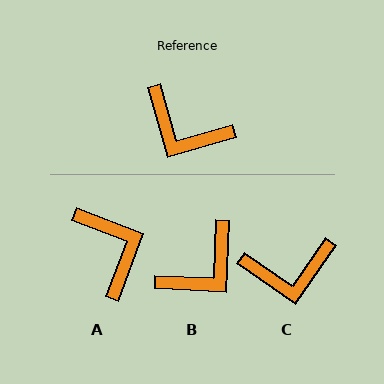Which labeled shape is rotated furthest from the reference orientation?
A, about 143 degrees away.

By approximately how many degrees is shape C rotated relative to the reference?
Approximately 39 degrees counter-clockwise.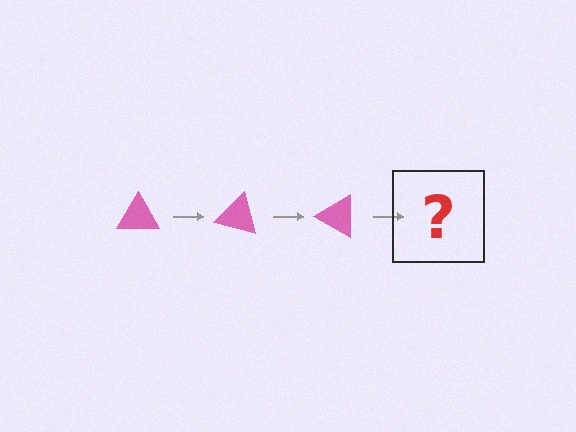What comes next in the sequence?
The next element should be a pink triangle rotated 45 degrees.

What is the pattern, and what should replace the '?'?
The pattern is that the triangle rotates 15 degrees each step. The '?' should be a pink triangle rotated 45 degrees.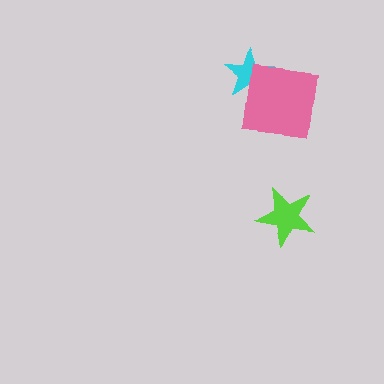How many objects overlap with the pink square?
1 object overlaps with the pink square.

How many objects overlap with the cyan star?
1 object overlaps with the cyan star.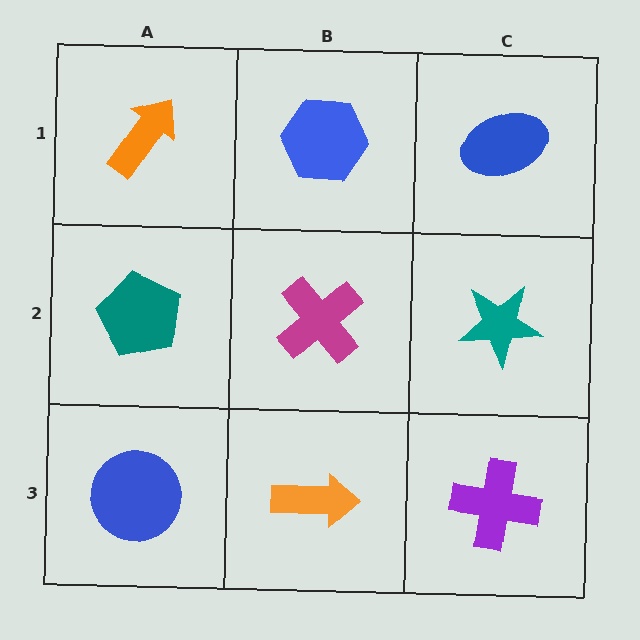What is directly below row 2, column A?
A blue circle.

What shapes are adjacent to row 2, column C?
A blue ellipse (row 1, column C), a purple cross (row 3, column C), a magenta cross (row 2, column B).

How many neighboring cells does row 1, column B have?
3.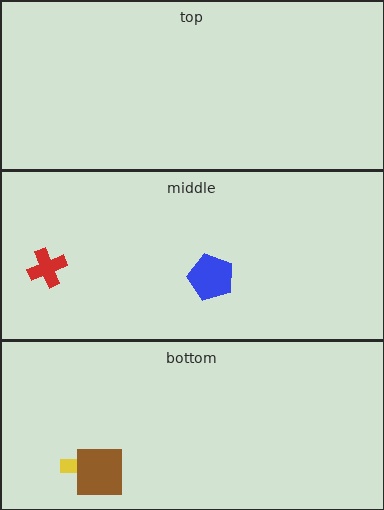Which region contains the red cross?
The middle region.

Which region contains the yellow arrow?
The bottom region.